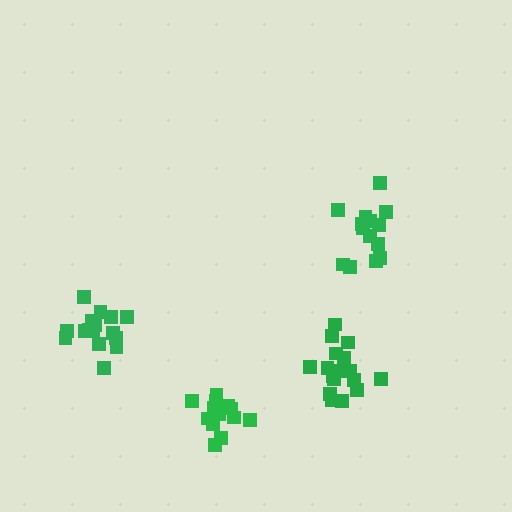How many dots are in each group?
Group 1: 13 dots, Group 2: 14 dots, Group 3: 16 dots, Group 4: 17 dots (60 total).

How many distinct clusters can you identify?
There are 4 distinct clusters.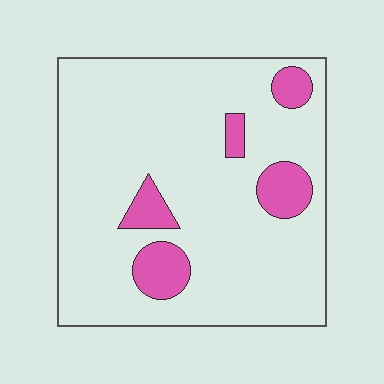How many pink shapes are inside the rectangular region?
5.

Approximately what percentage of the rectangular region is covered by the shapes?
Approximately 15%.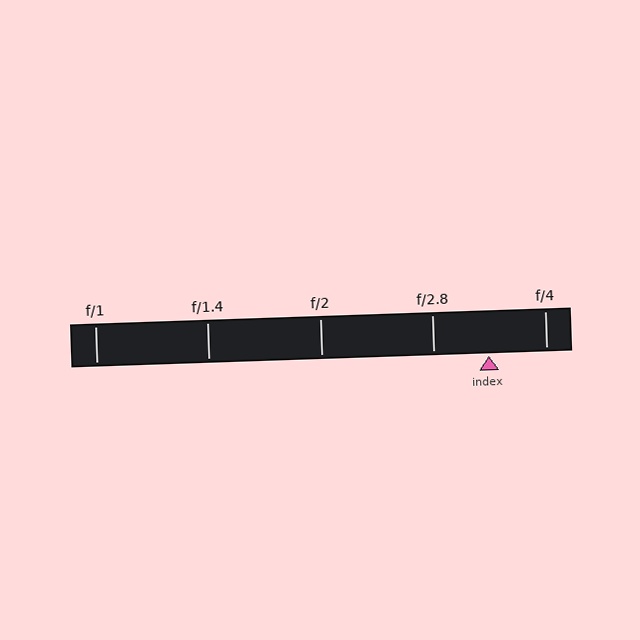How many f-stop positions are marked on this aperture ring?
There are 5 f-stop positions marked.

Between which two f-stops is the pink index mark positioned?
The index mark is between f/2.8 and f/4.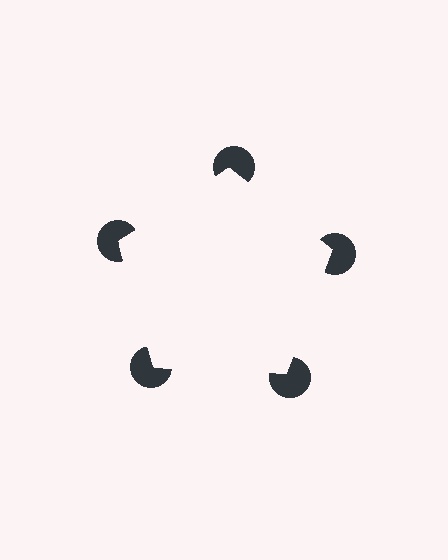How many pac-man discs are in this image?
There are 5 — one at each vertex of the illusory pentagon.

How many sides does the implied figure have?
5 sides.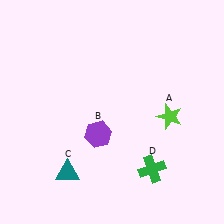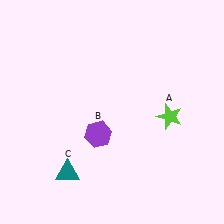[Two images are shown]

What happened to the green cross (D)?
The green cross (D) was removed in Image 2. It was in the bottom-right area of Image 1.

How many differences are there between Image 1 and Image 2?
There is 1 difference between the two images.